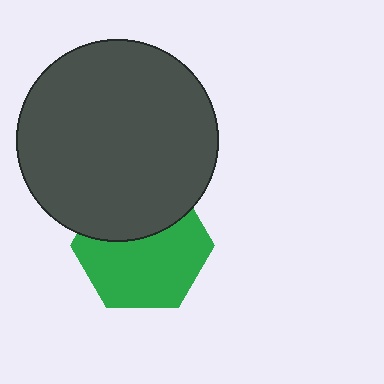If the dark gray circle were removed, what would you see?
You would see the complete green hexagon.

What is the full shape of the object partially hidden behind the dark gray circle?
The partially hidden object is a green hexagon.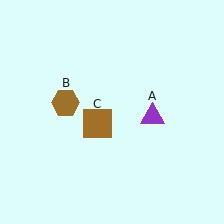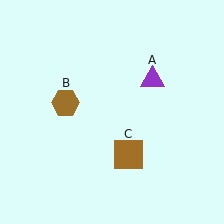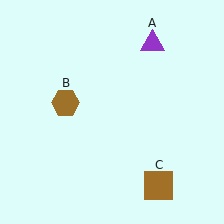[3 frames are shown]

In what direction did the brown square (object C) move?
The brown square (object C) moved down and to the right.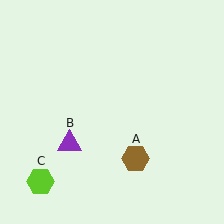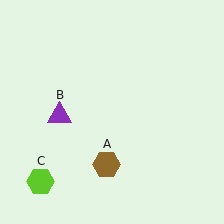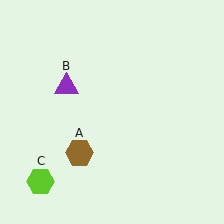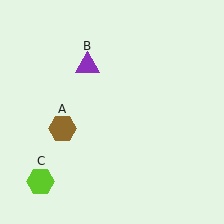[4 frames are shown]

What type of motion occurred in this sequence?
The brown hexagon (object A), purple triangle (object B) rotated clockwise around the center of the scene.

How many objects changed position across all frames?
2 objects changed position: brown hexagon (object A), purple triangle (object B).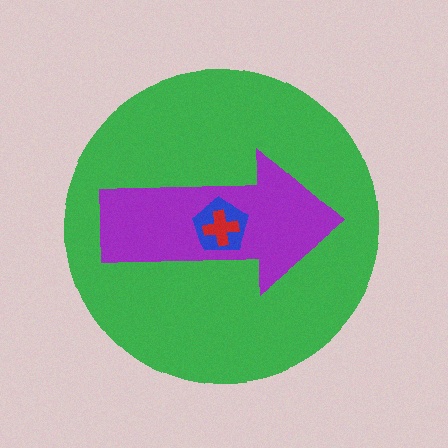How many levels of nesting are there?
4.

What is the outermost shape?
The green circle.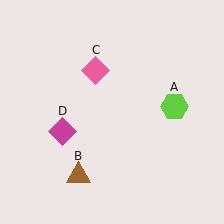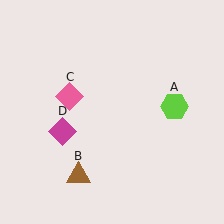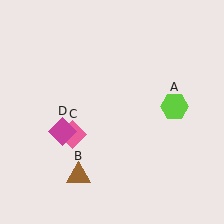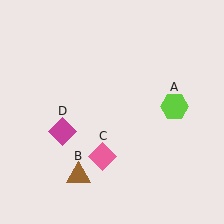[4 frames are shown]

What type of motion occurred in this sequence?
The pink diamond (object C) rotated counterclockwise around the center of the scene.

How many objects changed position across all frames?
1 object changed position: pink diamond (object C).